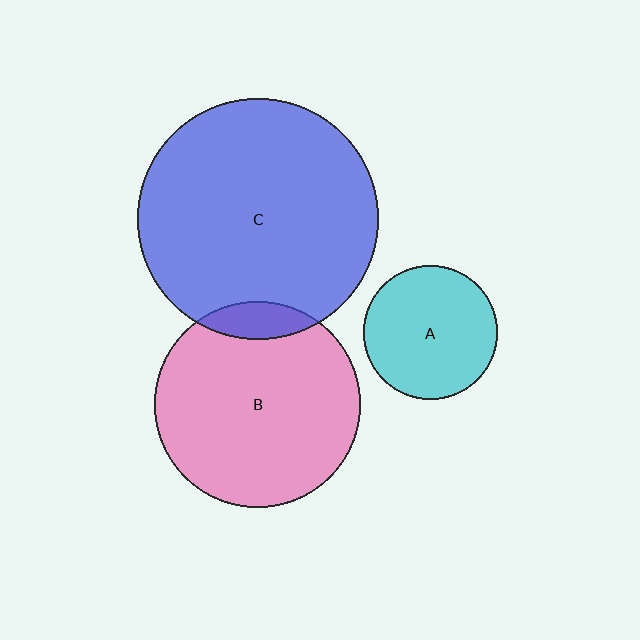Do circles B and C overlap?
Yes.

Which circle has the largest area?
Circle C (blue).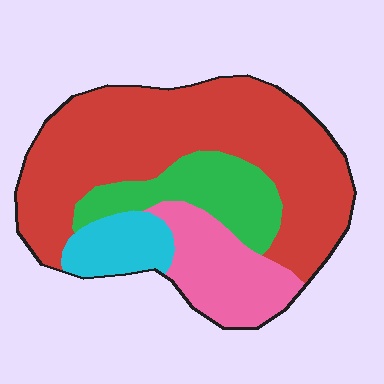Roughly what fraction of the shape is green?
Green takes up less than a quarter of the shape.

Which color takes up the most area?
Red, at roughly 55%.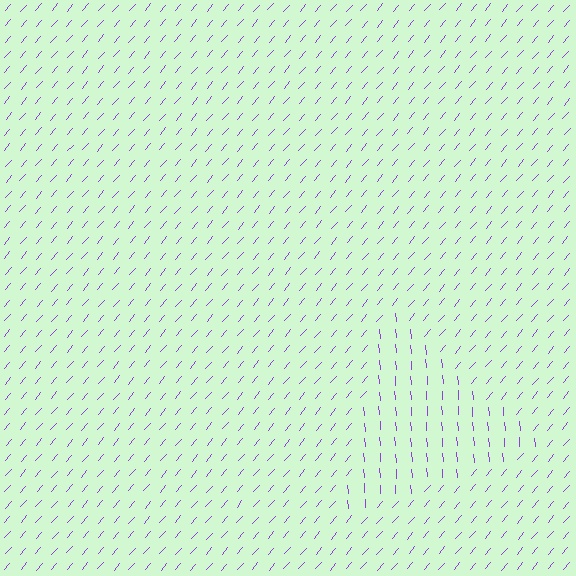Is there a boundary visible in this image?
Yes, there is a texture boundary formed by a change in line orientation.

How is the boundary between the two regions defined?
The boundary is defined purely by a change in line orientation (approximately 45 degrees difference). All lines are the same color and thickness.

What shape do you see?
I see a triangle.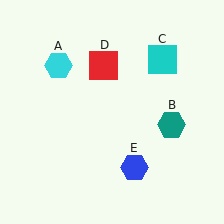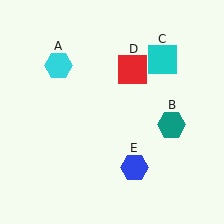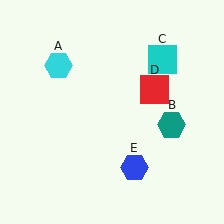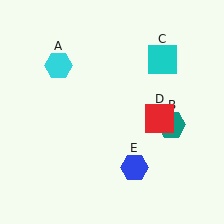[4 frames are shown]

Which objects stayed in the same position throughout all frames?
Cyan hexagon (object A) and teal hexagon (object B) and cyan square (object C) and blue hexagon (object E) remained stationary.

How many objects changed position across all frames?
1 object changed position: red square (object D).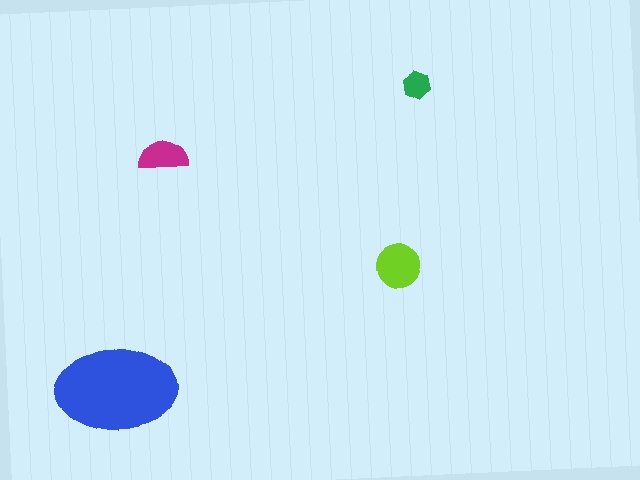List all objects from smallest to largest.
The green hexagon, the magenta semicircle, the lime circle, the blue ellipse.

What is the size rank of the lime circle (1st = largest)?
2nd.